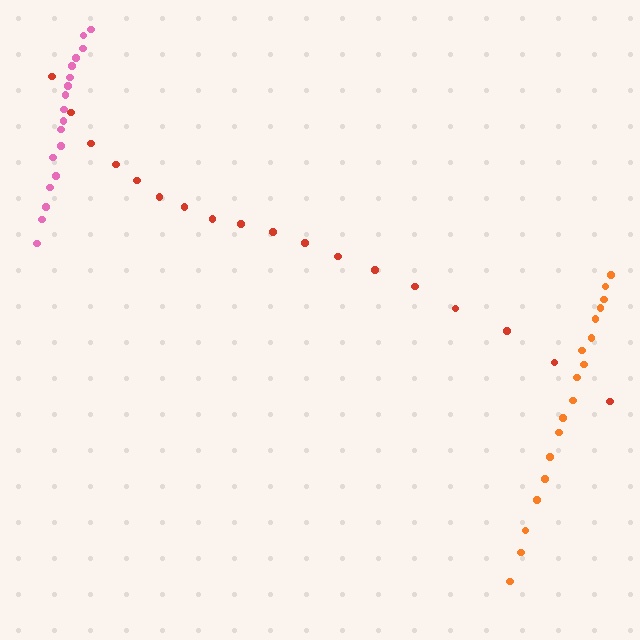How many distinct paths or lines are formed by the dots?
There are 3 distinct paths.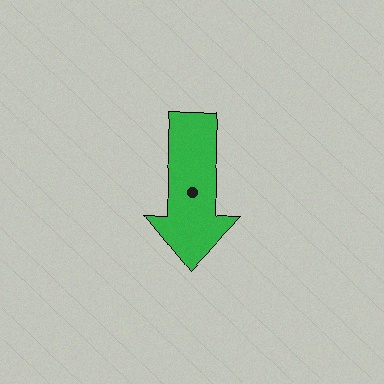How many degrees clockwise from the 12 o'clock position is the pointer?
Approximately 182 degrees.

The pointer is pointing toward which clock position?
Roughly 6 o'clock.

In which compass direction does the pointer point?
South.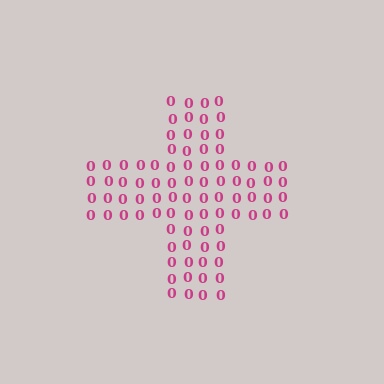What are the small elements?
The small elements are digit 0's.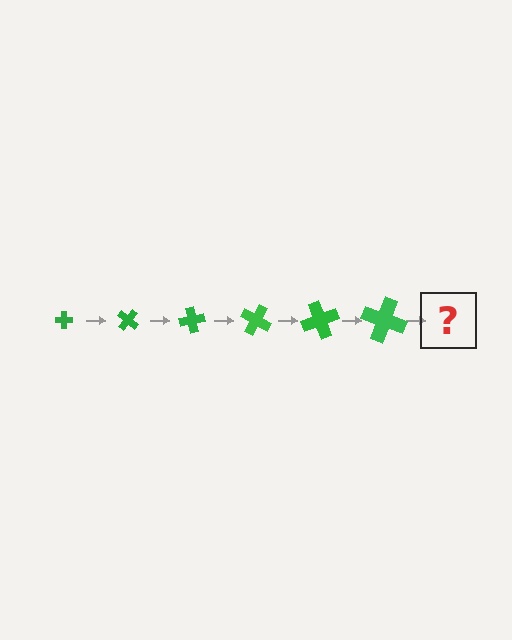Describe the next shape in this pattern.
It should be a cross, larger than the previous one and rotated 240 degrees from the start.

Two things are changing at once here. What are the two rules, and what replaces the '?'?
The two rules are that the cross grows larger each step and it rotates 40 degrees each step. The '?' should be a cross, larger than the previous one and rotated 240 degrees from the start.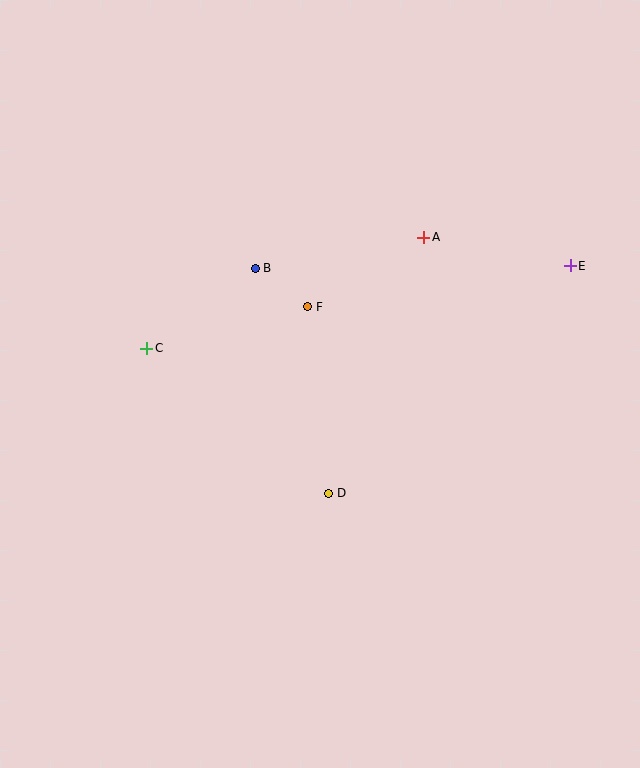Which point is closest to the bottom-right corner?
Point D is closest to the bottom-right corner.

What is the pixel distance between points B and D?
The distance between B and D is 236 pixels.